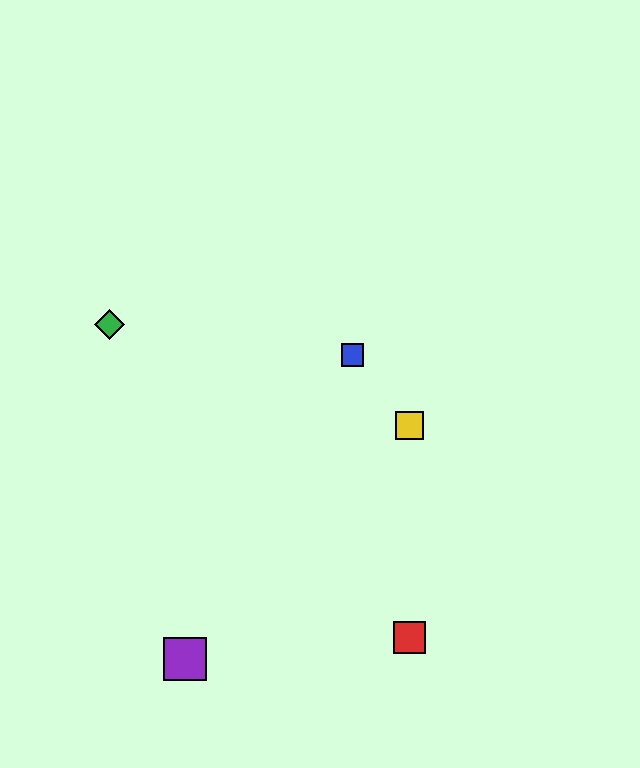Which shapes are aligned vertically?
The red square, the yellow square are aligned vertically.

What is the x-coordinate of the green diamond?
The green diamond is at x≈110.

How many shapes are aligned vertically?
2 shapes (the red square, the yellow square) are aligned vertically.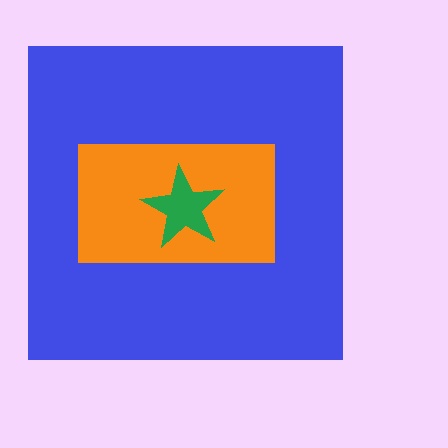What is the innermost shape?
The green star.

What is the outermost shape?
The blue square.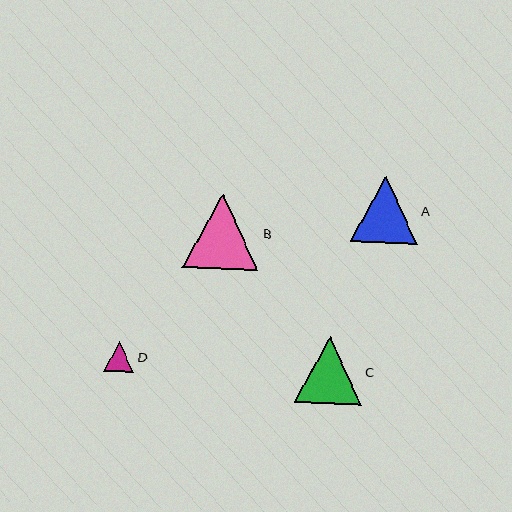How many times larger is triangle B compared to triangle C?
Triangle B is approximately 1.1 times the size of triangle C.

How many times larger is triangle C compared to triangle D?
Triangle C is approximately 2.2 times the size of triangle D.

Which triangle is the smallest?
Triangle D is the smallest with a size of approximately 30 pixels.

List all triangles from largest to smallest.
From largest to smallest: B, A, C, D.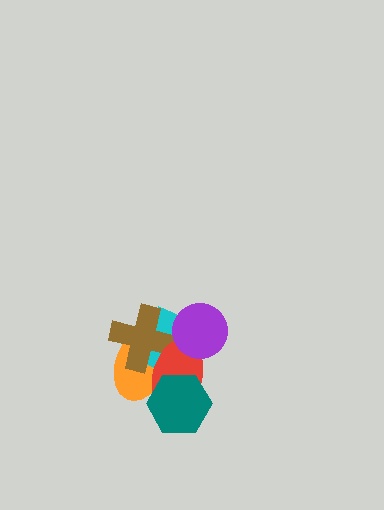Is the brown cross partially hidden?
Yes, it is partially covered by another shape.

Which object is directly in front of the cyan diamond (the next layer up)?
The brown cross is directly in front of the cyan diamond.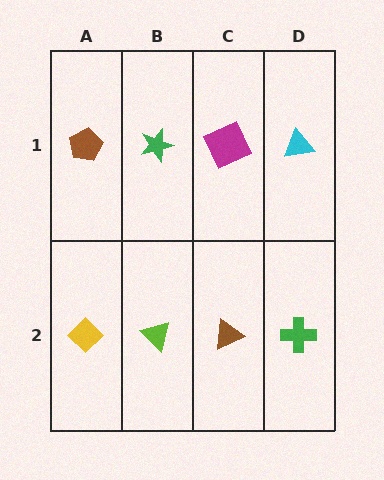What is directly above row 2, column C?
A magenta square.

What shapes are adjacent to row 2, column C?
A magenta square (row 1, column C), a lime triangle (row 2, column B), a green cross (row 2, column D).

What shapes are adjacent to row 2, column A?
A brown pentagon (row 1, column A), a lime triangle (row 2, column B).